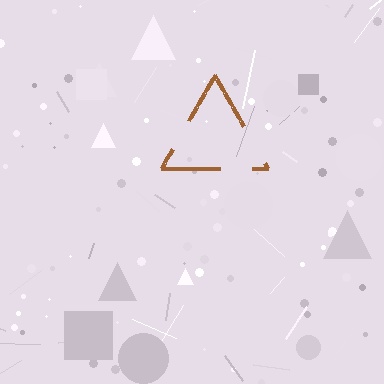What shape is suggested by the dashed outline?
The dashed outline suggests a triangle.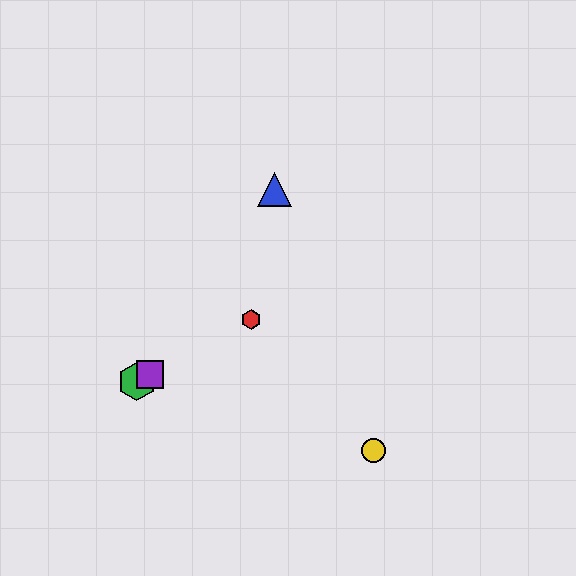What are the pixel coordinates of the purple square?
The purple square is at (150, 375).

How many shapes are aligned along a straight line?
3 shapes (the red hexagon, the green hexagon, the purple square) are aligned along a straight line.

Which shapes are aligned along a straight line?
The red hexagon, the green hexagon, the purple square are aligned along a straight line.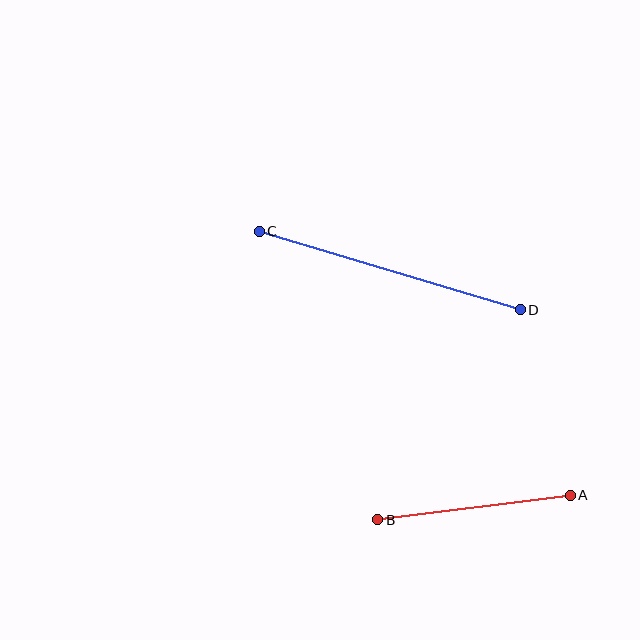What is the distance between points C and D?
The distance is approximately 272 pixels.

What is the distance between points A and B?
The distance is approximately 194 pixels.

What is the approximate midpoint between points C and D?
The midpoint is at approximately (390, 270) pixels.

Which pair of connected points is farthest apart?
Points C and D are farthest apart.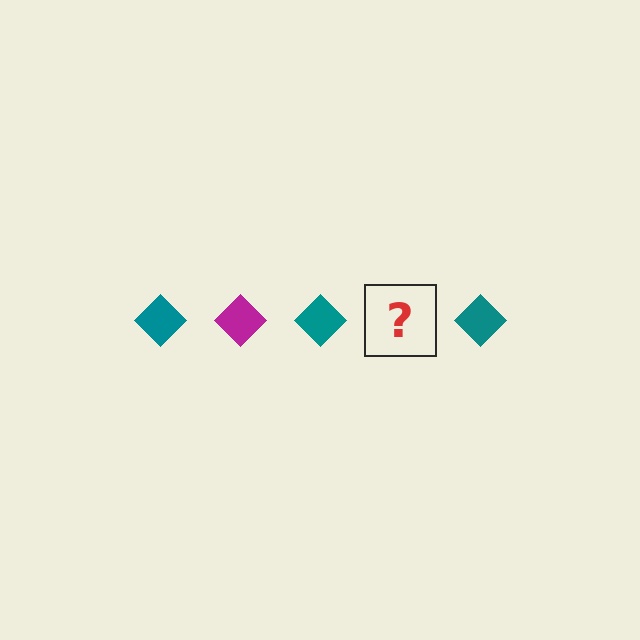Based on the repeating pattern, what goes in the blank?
The blank should be a magenta diamond.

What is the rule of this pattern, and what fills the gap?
The rule is that the pattern cycles through teal, magenta diamonds. The gap should be filled with a magenta diamond.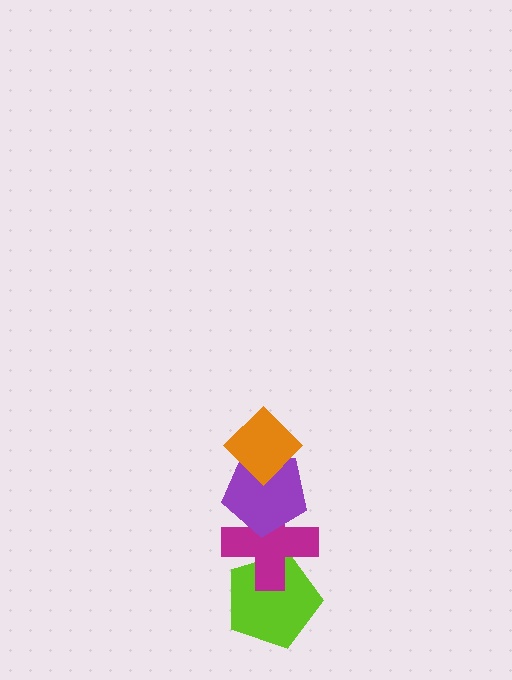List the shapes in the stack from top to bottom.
From top to bottom: the orange diamond, the purple pentagon, the magenta cross, the lime pentagon.